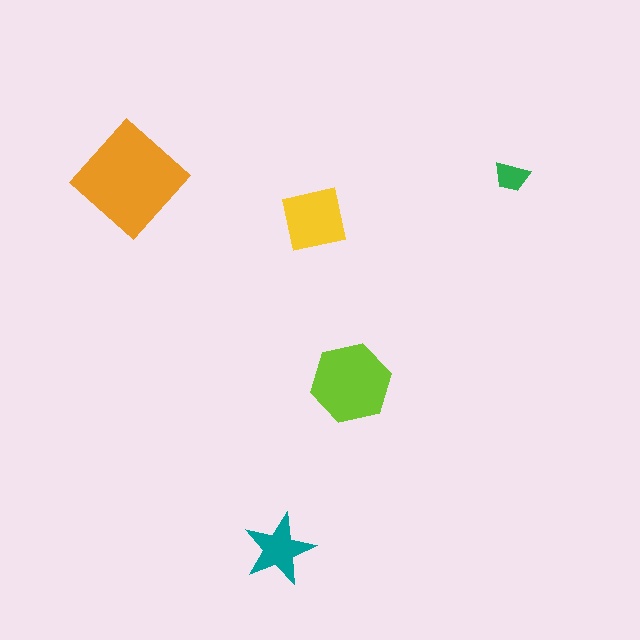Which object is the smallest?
The green trapezoid.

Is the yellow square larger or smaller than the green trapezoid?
Larger.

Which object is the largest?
The orange diamond.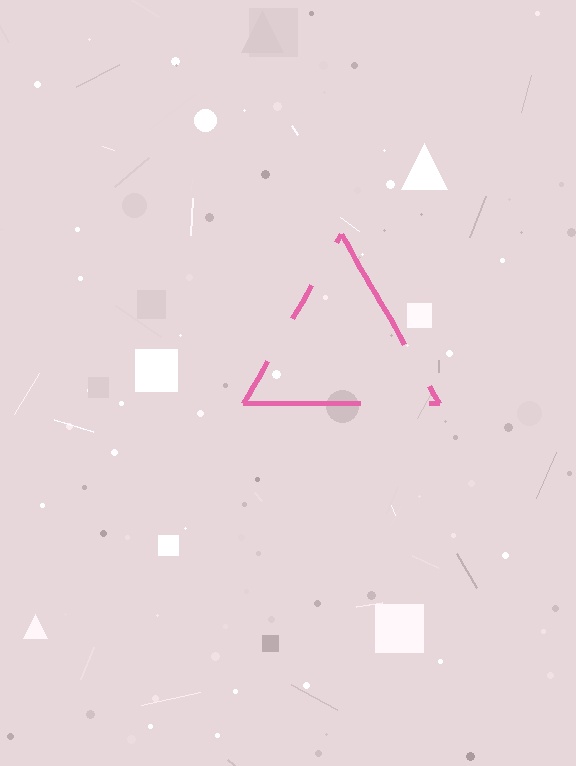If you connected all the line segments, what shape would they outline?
They would outline a triangle.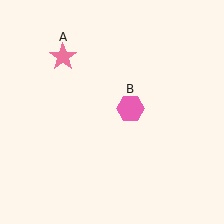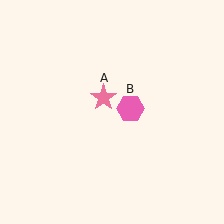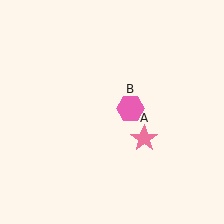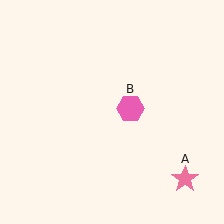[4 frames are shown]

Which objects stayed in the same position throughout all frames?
Pink hexagon (object B) remained stationary.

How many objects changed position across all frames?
1 object changed position: pink star (object A).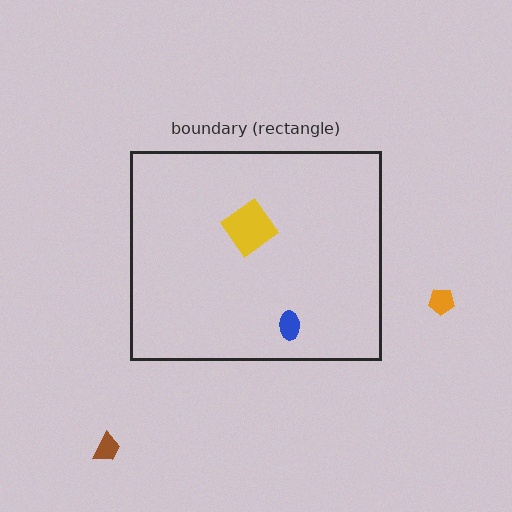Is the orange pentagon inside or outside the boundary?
Outside.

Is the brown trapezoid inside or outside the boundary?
Outside.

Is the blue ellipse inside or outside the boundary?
Inside.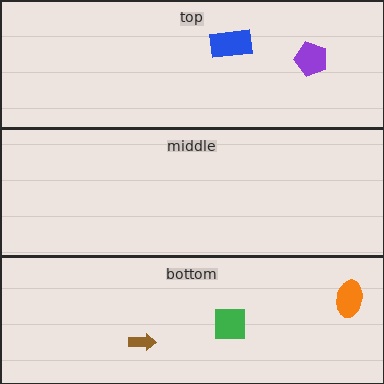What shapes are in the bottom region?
The brown arrow, the green square, the orange ellipse.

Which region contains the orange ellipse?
The bottom region.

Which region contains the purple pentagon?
The top region.